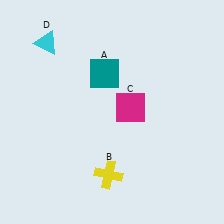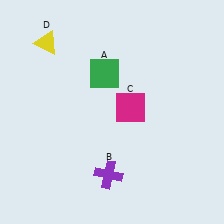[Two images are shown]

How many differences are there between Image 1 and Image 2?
There are 3 differences between the two images.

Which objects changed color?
A changed from teal to green. B changed from yellow to purple. D changed from cyan to yellow.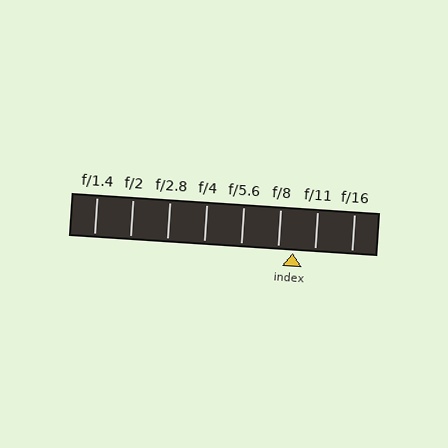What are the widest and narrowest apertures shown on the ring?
The widest aperture shown is f/1.4 and the narrowest is f/16.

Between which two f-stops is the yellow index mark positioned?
The index mark is between f/8 and f/11.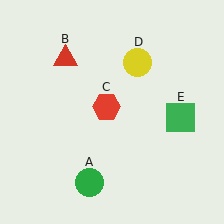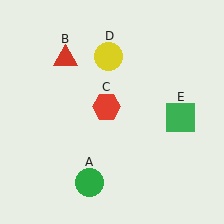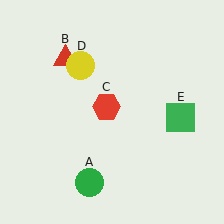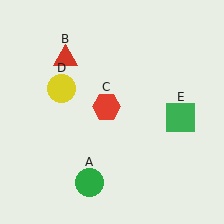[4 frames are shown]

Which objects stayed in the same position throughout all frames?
Green circle (object A) and red triangle (object B) and red hexagon (object C) and green square (object E) remained stationary.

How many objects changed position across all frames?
1 object changed position: yellow circle (object D).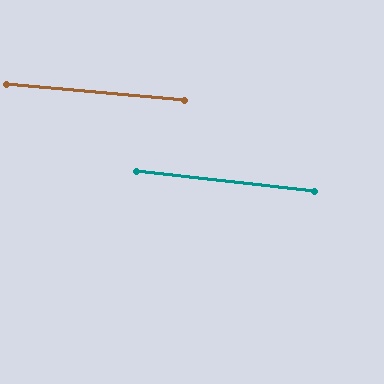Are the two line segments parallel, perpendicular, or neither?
Parallel — their directions differ by only 1.2°.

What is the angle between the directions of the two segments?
Approximately 1 degree.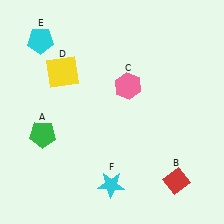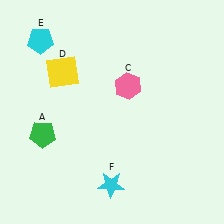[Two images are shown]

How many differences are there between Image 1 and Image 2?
There is 1 difference between the two images.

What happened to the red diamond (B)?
The red diamond (B) was removed in Image 2. It was in the bottom-right area of Image 1.